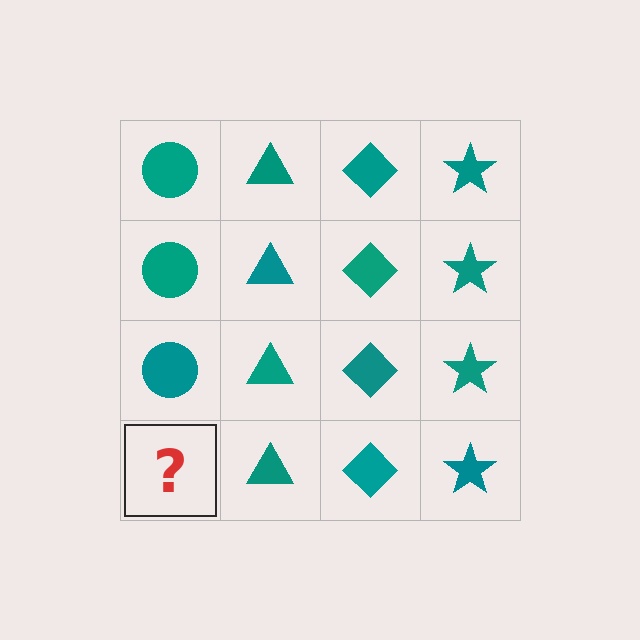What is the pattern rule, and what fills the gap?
The rule is that each column has a consistent shape. The gap should be filled with a teal circle.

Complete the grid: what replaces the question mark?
The question mark should be replaced with a teal circle.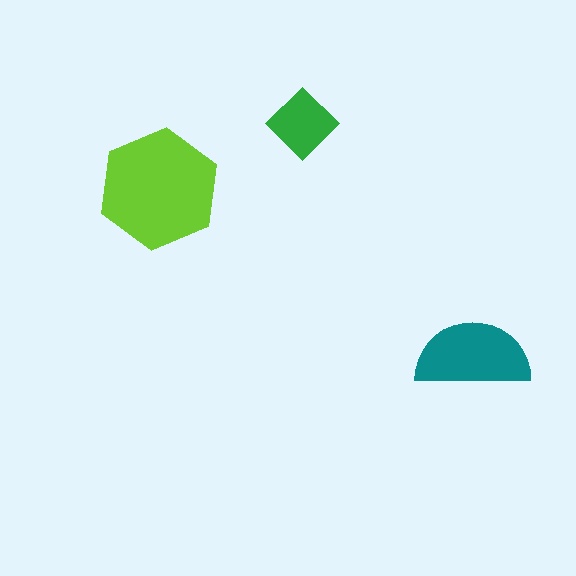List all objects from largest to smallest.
The lime hexagon, the teal semicircle, the green diamond.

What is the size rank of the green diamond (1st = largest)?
3rd.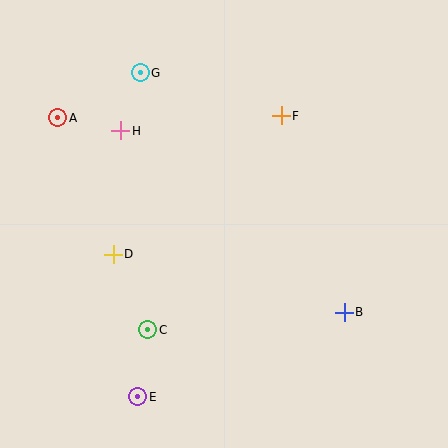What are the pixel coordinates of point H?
Point H is at (121, 131).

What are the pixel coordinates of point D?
Point D is at (113, 254).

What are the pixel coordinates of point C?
Point C is at (148, 330).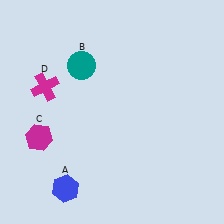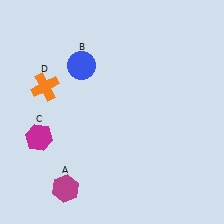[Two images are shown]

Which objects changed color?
A changed from blue to magenta. B changed from teal to blue. D changed from magenta to orange.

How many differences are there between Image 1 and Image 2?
There are 3 differences between the two images.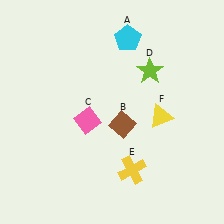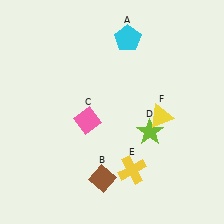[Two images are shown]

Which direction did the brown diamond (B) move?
The brown diamond (B) moved down.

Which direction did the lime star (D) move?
The lime star (D) moved down.